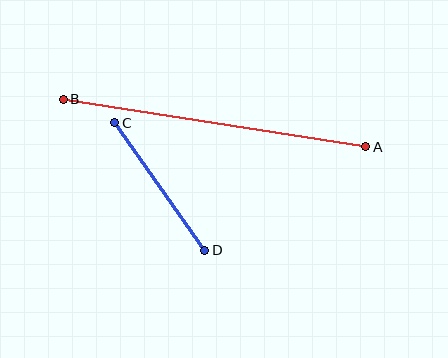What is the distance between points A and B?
The distance is approximately 307 pixels.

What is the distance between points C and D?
The distance is approximately 156 pixels.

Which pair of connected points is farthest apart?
Points A and B are farthest apart.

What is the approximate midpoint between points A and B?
The midpoint is at approximately (214, 123) pixels.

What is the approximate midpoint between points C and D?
The midpoint is at approximately (160, 187) pixels.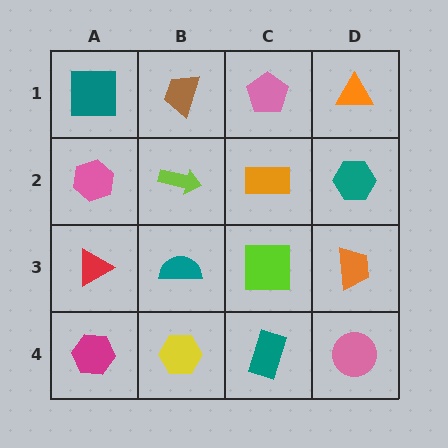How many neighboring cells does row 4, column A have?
2.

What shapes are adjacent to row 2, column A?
A teal square (row 1, column A), a red triangle (row 3, column A), a lime arrow (row 2, column B).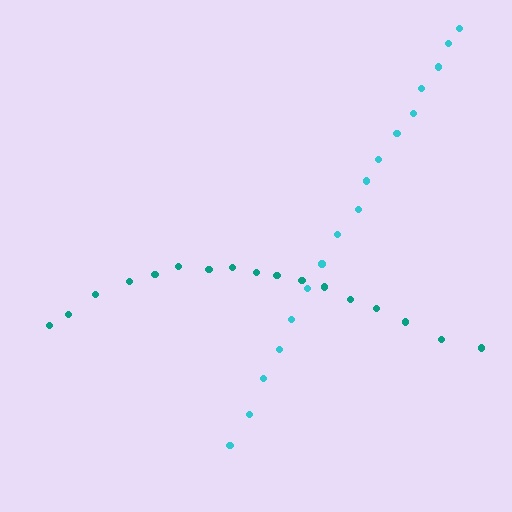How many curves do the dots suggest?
There are 2 distinct paths.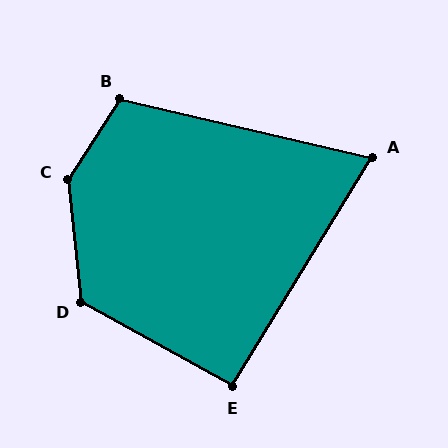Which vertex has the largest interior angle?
C, at approximately 140 degrees.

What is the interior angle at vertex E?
Approximately 92 degrees (approximately right).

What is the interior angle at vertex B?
Approximately 110 degrees (obtuse).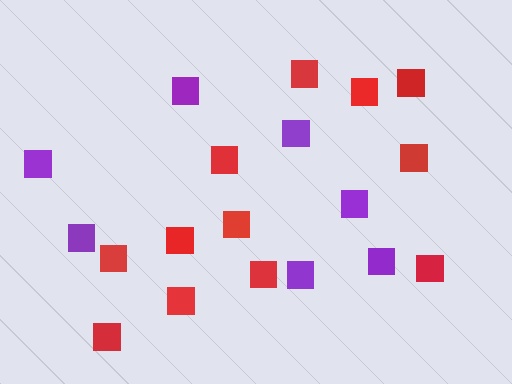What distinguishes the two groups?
There are 2 groups: one group of red squares (12) and one group of purple squares (7).